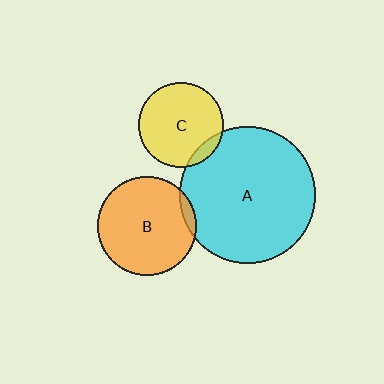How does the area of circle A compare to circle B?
Approximately 1.9 times.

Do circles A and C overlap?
Yes.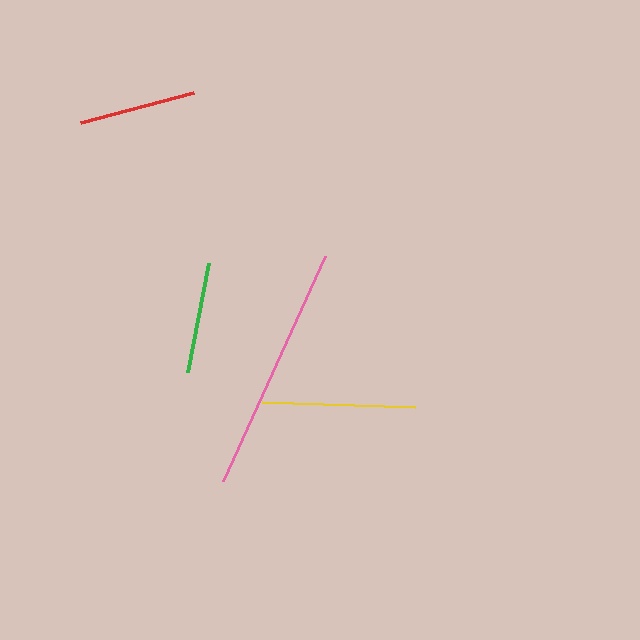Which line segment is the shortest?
The green line is the shortest at approximately 112 pixels.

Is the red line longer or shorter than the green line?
The red line is longer than the green line.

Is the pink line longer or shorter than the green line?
The pink line is longer than the green line.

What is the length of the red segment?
The red segment is approximately 116 pixels long.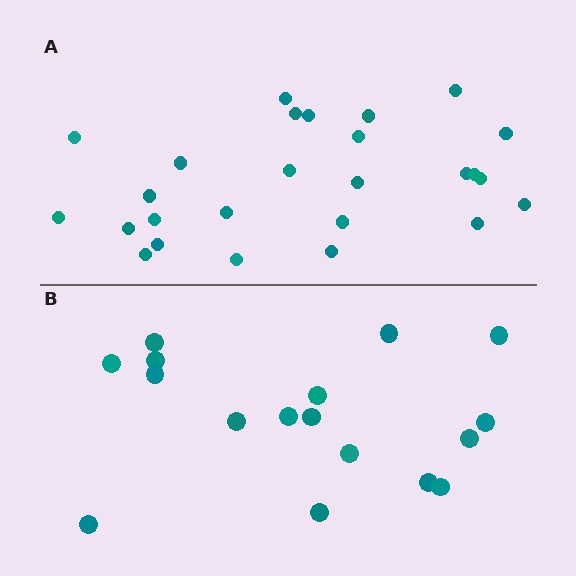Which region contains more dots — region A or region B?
Region A (the top region) has more dots.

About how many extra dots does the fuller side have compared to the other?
Region A has roughly 8 or so more dots than region B.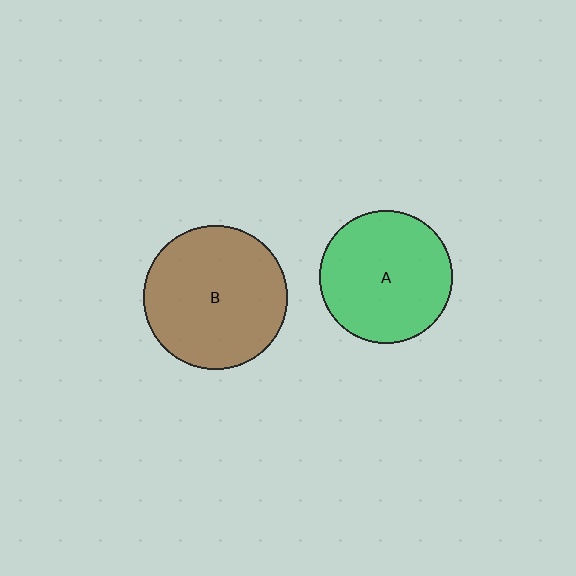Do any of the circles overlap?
No, none of the circles overlap.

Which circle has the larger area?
Circle B (brown).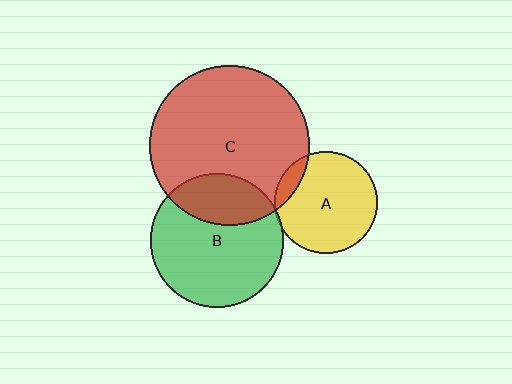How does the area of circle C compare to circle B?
Approximately 1.4 times.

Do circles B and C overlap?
Yes.